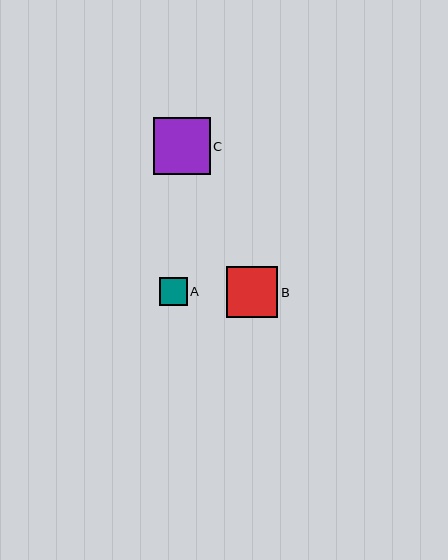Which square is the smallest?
Square A is the smallest with a size of approximately 28 pixels.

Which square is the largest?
Square C is the largest with a size of approximately 57 pixels.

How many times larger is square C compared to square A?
Square C is approximately 2.0 times the size of square A.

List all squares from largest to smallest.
From largest to smallest: C, B, A.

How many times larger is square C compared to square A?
Square C is approximately 2.0 times the size of square A.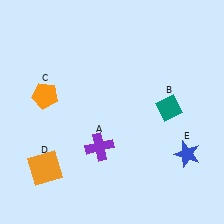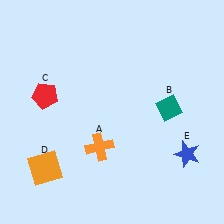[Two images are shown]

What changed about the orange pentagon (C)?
In Image 1, C is orange. In Image 2, it changed to red.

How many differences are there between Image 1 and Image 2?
There are 2 differences between the two images.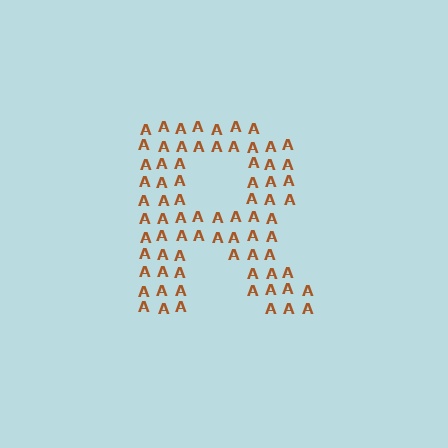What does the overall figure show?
The overall figure shows the letter R.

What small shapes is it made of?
It is made of small letter A's.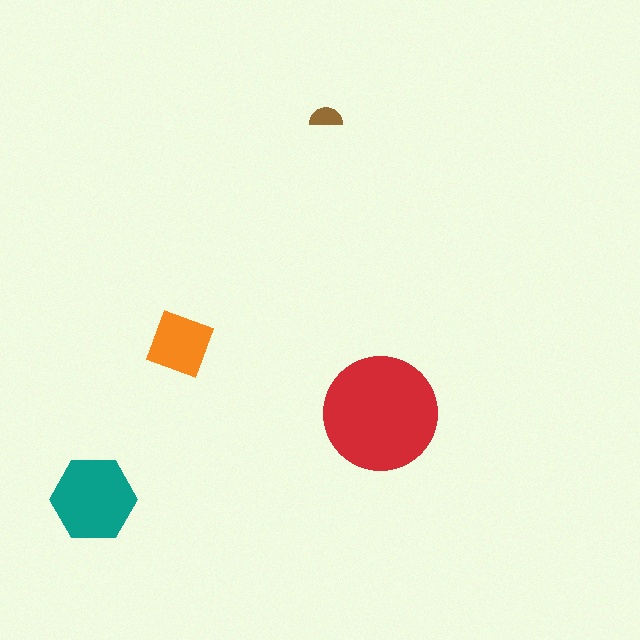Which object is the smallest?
The brown semicircle.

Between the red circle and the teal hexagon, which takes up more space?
The red circle.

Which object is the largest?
The red circle.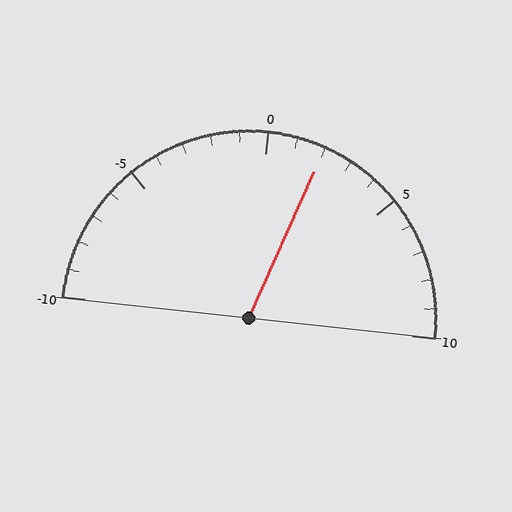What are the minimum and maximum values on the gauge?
The gauge ranges from -10 to 10.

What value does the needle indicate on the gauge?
The needle indicates approximately 2.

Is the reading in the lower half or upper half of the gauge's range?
The reading is in the upper half of the range (-10 to 10).